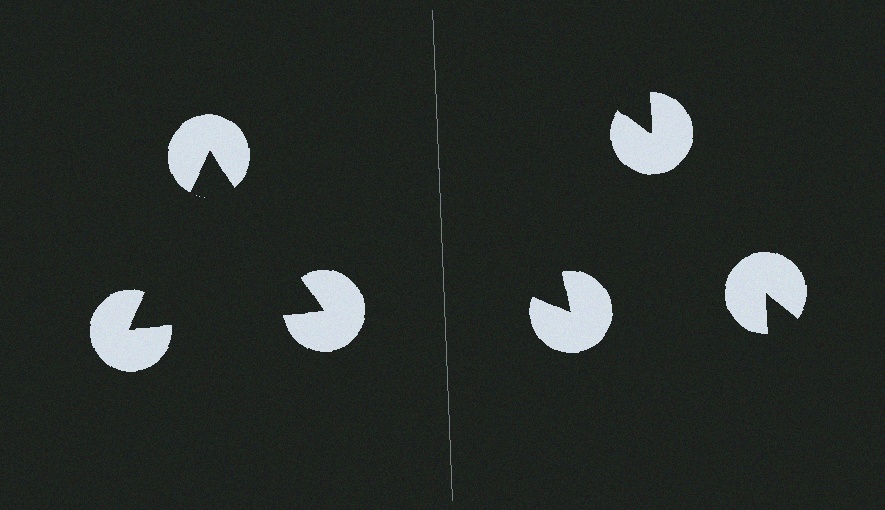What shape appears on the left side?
An illusory triangle.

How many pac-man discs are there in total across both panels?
6 — 3 on each side.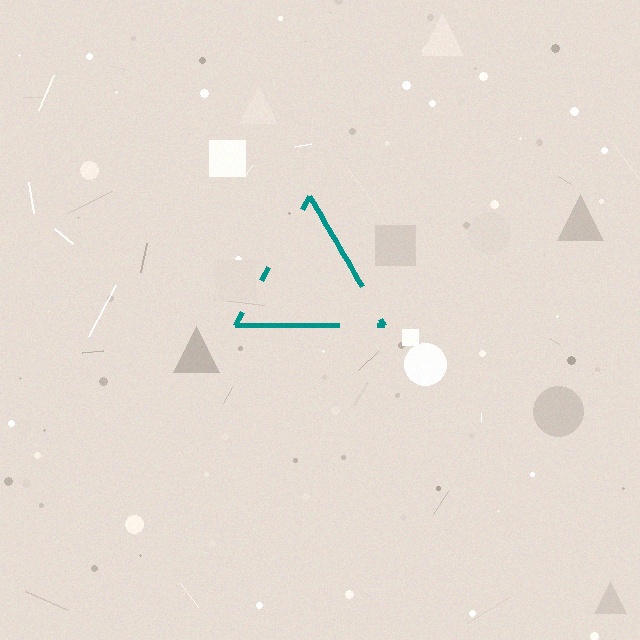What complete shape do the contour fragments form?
The contour fragments form a triangle.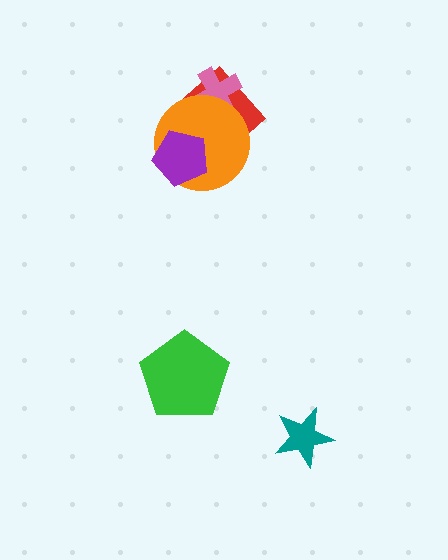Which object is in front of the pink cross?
The orange circle is in front of the pink cross.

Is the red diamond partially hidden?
Yes, it is partially covered by another shape.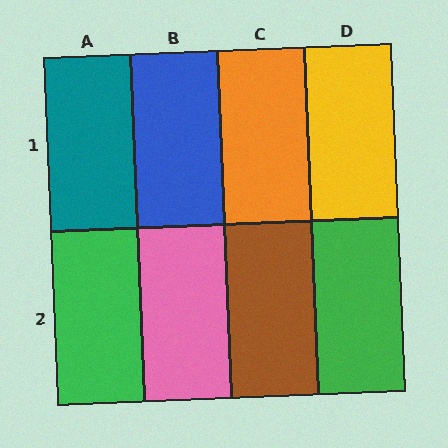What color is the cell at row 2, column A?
Green.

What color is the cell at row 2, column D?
Green.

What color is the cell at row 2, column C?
Brown.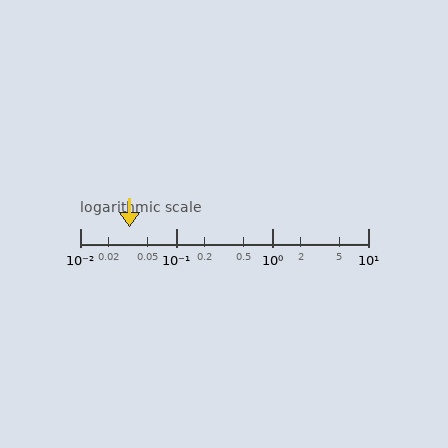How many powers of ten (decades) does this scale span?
The scale spans 3 decades, from 0.01 to 10.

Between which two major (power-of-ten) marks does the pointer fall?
The pointer is between 0.01 and 0.1.